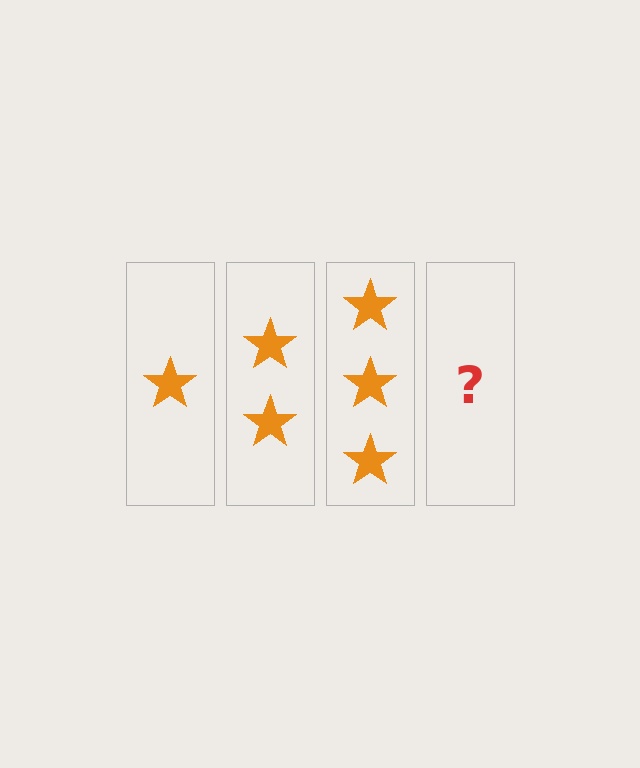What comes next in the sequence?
The next element should be 4 stars.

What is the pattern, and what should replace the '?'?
The pattern is that each step adds one more star. The '?' should be 4 stars.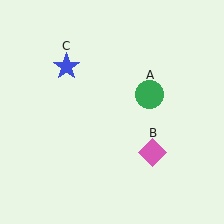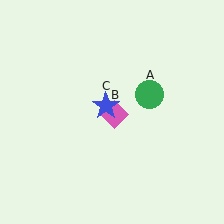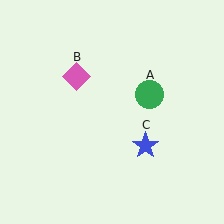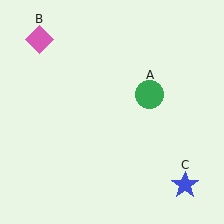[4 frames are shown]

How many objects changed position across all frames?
2 objects changed position: pink diamond (object B), blue star (object C).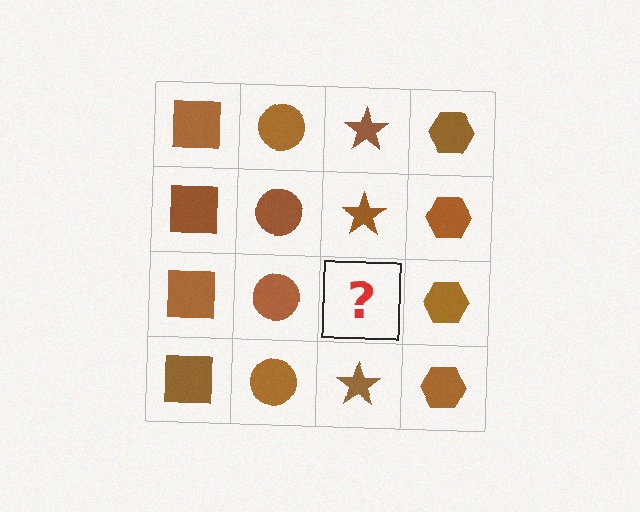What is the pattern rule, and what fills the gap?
The rule is that each column has a consistent shape. The gap should be filled with a brown star.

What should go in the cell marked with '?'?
The missing cell should contain a brown star.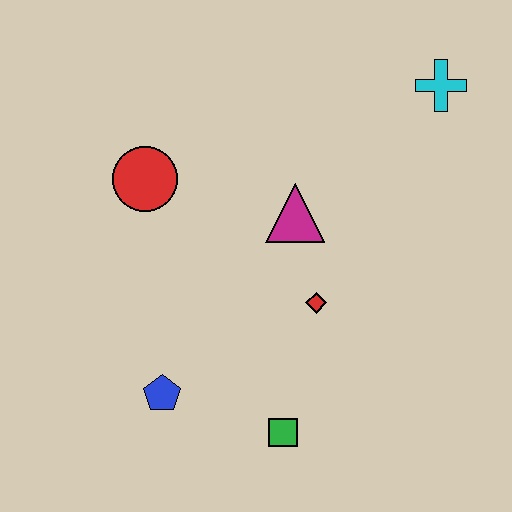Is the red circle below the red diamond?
No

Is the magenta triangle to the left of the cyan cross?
Yes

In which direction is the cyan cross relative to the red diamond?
The cyan cross is above the red diamond.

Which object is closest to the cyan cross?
The magenta triangle is closest to the cyan cross.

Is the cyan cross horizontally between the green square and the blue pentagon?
No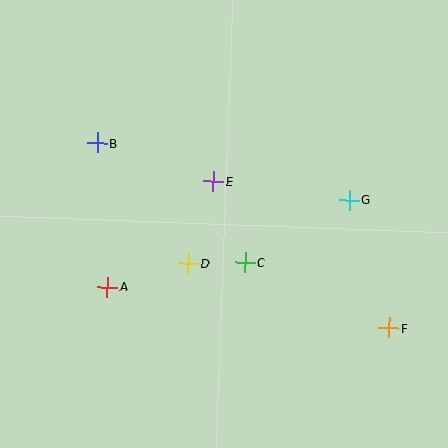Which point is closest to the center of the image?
Point E at (213, 181) is closest to the center.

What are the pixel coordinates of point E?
Point E is at (213, 181).